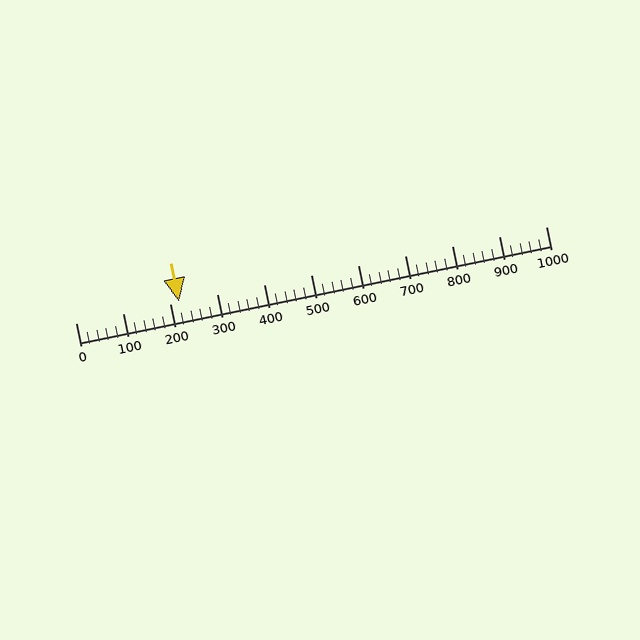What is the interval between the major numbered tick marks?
The major tick marks are spaced 100 units apart.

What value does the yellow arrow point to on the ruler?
The yellow arrow points to approximately 220.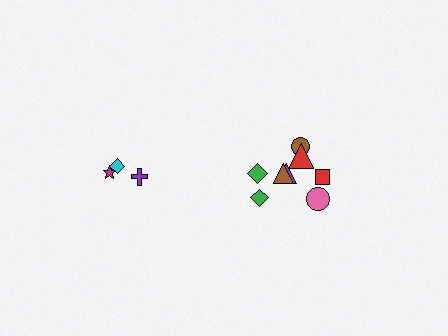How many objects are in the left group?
There are 3 objects.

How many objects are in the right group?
There are 8 objects.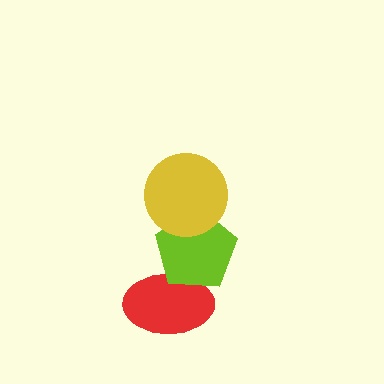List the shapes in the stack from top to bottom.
From top to bottom: the yellow circle, the lime pentagon, the red ellipse.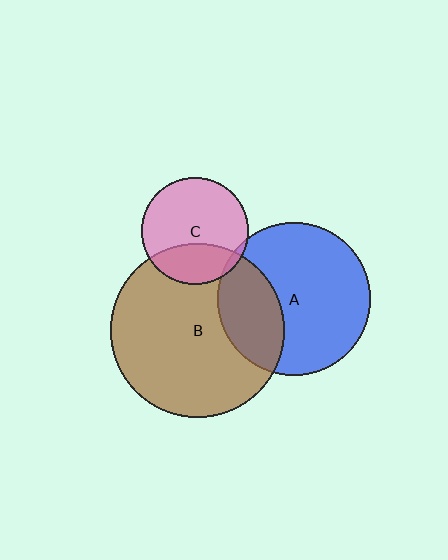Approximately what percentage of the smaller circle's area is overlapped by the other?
Approximately 5%.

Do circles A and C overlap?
Yes.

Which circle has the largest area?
Circle B (brown).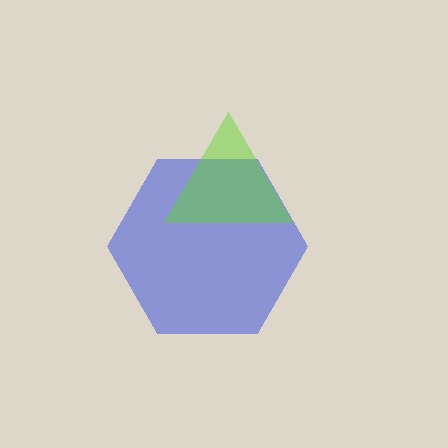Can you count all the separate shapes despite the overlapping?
Yes, there are 2 separate shapes.